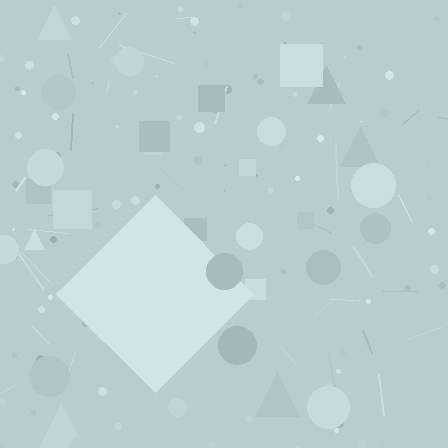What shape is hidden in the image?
A diamond is hidden in the image.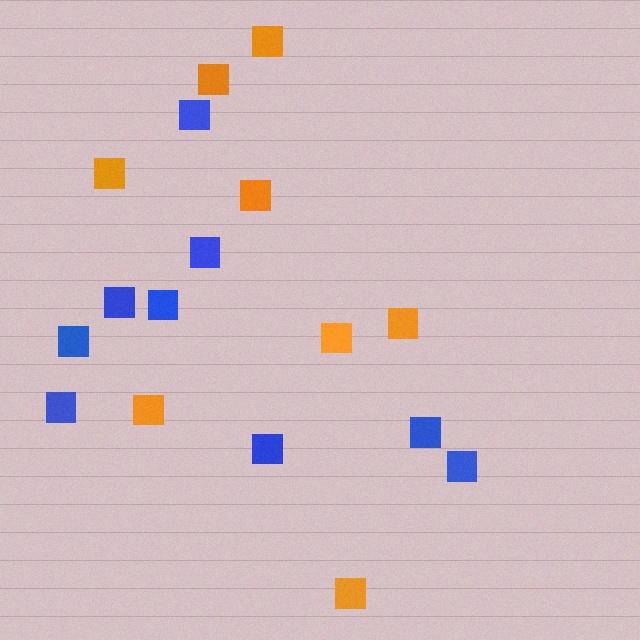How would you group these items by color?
There are 2 groups: one group of blue squares (9) and one group of orange squares (8).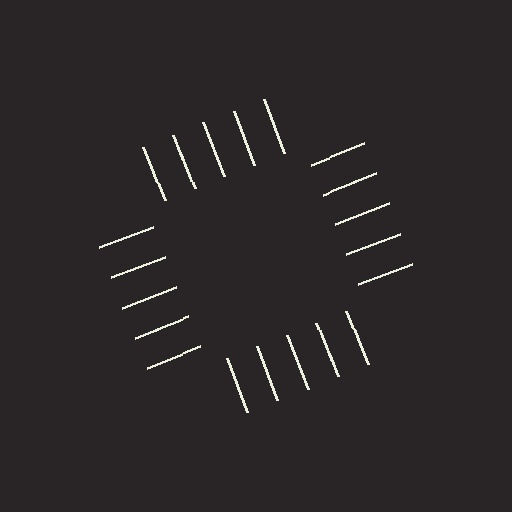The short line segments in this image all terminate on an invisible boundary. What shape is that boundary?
An illusory square — the line segments terminate on its edges but no continuous stroke is drawn.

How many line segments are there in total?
20 — 5 along each of the 4 edges.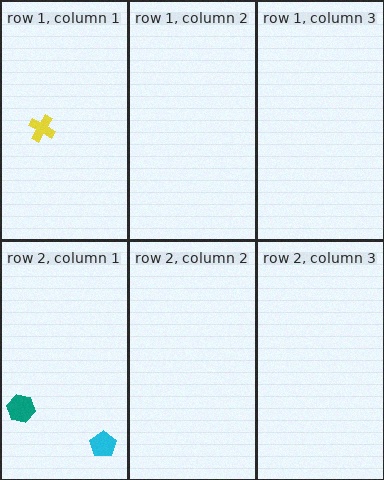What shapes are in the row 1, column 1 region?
The yellow cross.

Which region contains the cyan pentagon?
The row 2, column 1 region.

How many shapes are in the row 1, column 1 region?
1.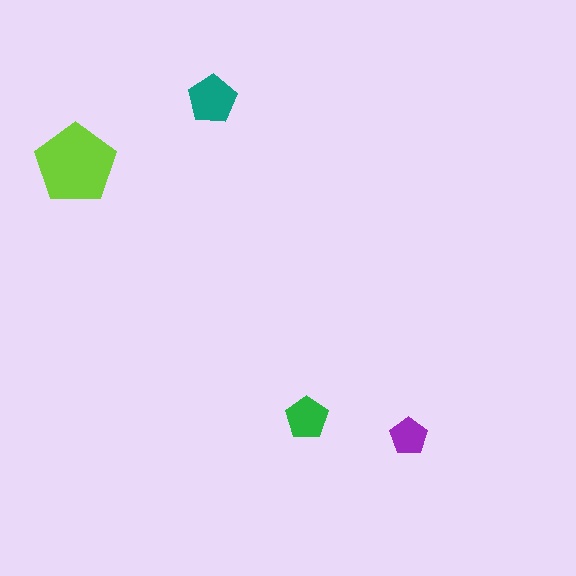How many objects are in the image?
There are 4 objects in the image.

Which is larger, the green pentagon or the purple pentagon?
The green one.